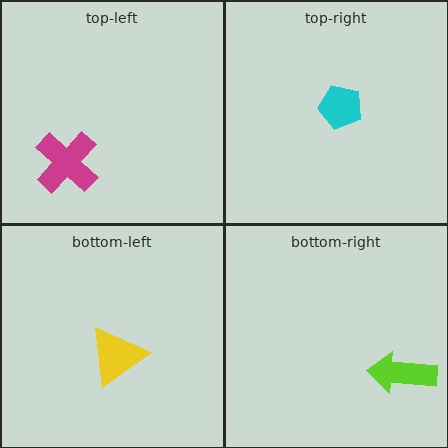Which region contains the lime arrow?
The bottom-right region.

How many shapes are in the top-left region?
1.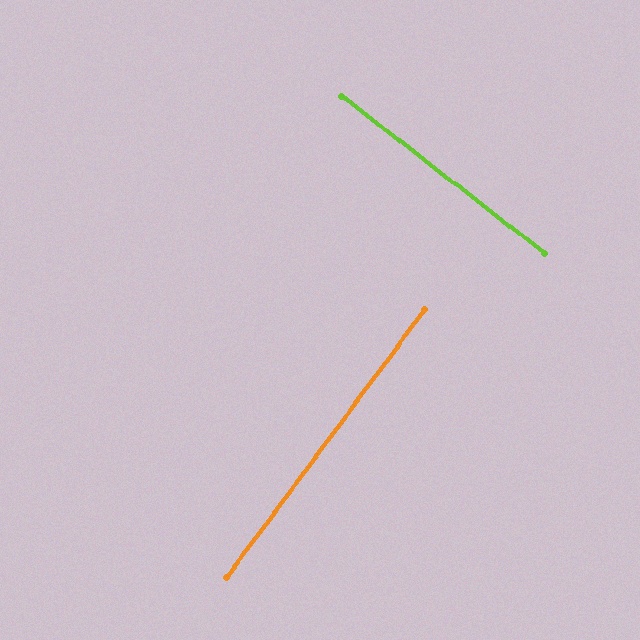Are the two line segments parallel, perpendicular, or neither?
Perpendicular — they meet at approximately 89°.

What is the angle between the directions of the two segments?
Approximately 89 degrees.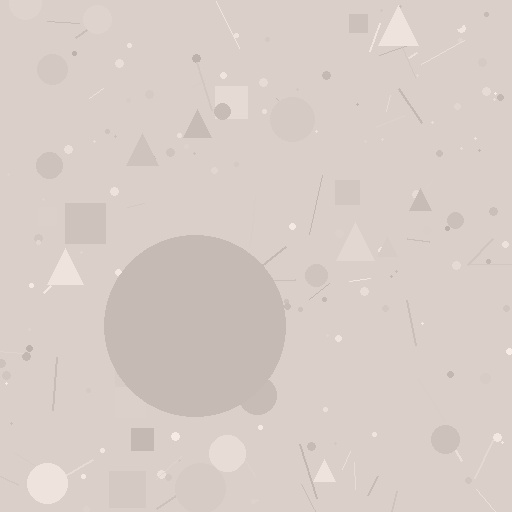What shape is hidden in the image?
A circle is hidden in the image.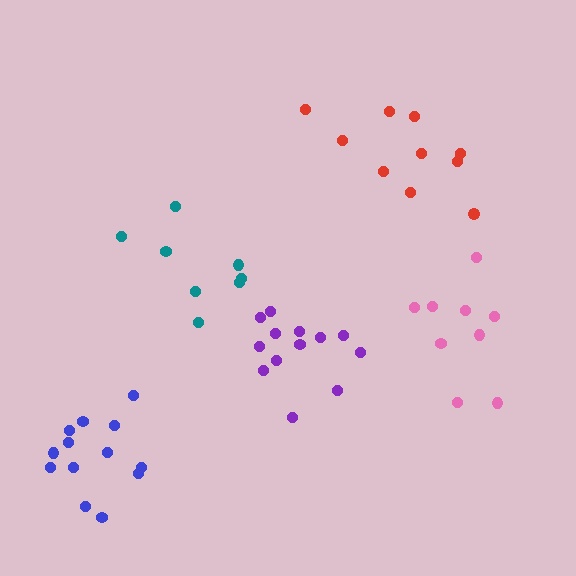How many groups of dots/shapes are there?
There are 5 groups.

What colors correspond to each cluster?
The clusters are colored: teal, red, pink, blue, purple.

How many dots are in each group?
Group 1: 8 dots, Group 2: 10 dots, Group 3: 9 dots, Group 4: 13 dots, Group 5: 13 dots (53 total).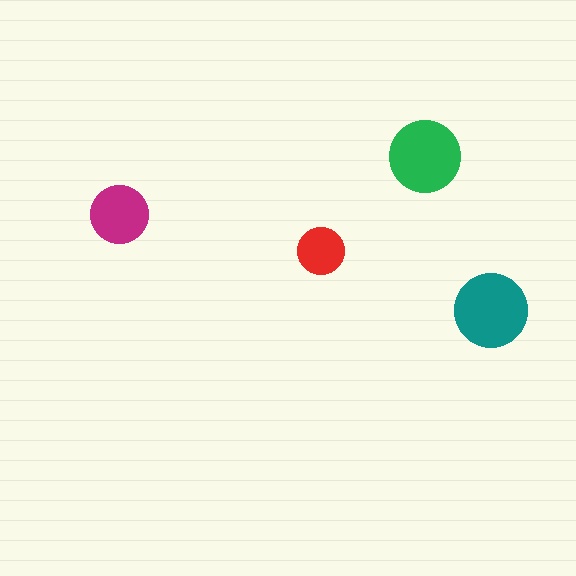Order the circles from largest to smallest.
the teal one, the green one, the magenta one, the red one.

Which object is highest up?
The green circle is topmost.